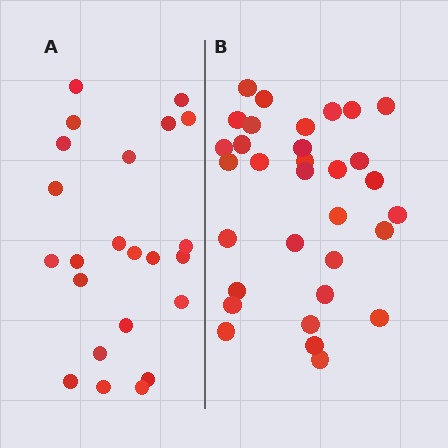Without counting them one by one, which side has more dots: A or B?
Region B (the right region) has more dots.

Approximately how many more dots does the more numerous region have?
Region B has roughly 8 or so more dots than region A.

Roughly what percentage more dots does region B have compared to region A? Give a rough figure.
About 40% more.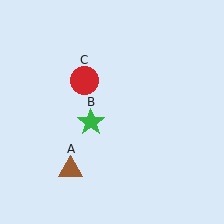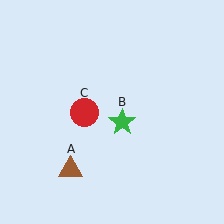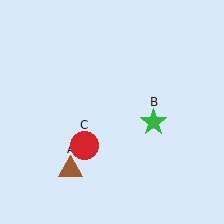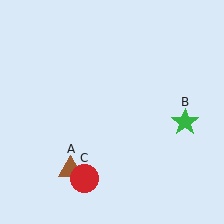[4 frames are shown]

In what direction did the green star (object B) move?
The green star (object B) moved right.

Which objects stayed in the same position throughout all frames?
Brown triangle (object A) remained stationary.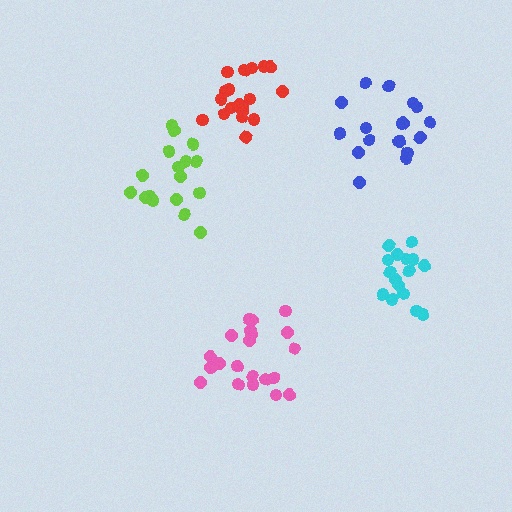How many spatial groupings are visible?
There are 5 spatial groupings.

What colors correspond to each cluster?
The clusters are colored: lime, pink, cyan, red, blue.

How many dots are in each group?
Group 1: 17 dots, Group 2: 21 dots, Group 3: 16 dots, Group 4: 19 dots, Group 5: 18 dots (91 total).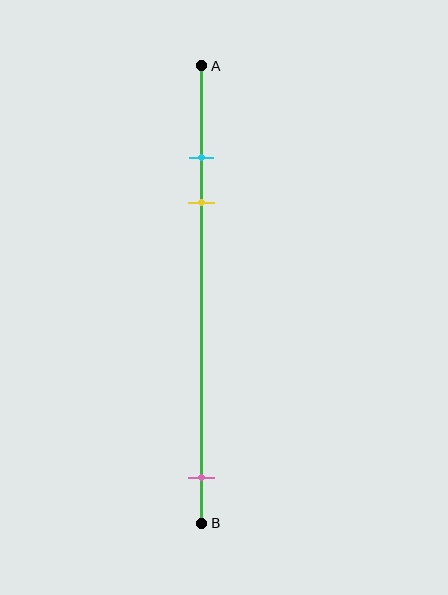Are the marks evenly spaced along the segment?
No, the marks are not evenly spaced.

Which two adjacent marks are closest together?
The cyan and yellow marks are the closest adjacent pair.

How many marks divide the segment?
There are 3 marks dividing the segment.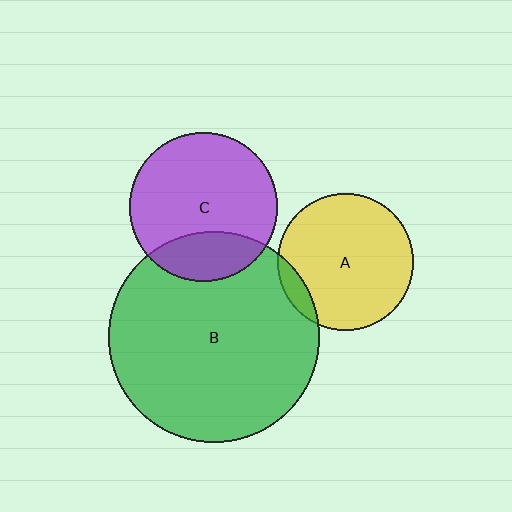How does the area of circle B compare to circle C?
Approximately 2.0 times.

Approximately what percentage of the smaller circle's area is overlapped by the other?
Approximately 10%.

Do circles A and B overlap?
Yes.